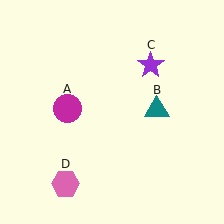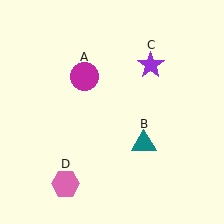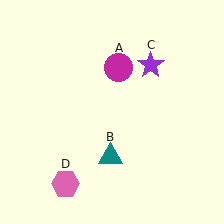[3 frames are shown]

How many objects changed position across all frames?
2 objects changed position: magenta circle (object A), teal triangle (object B).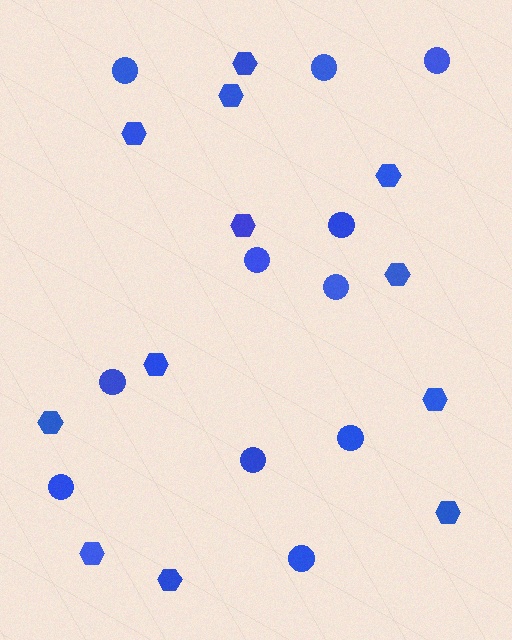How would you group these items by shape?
There are 2 groups: one group of hexagons (12) and one group of circles (11).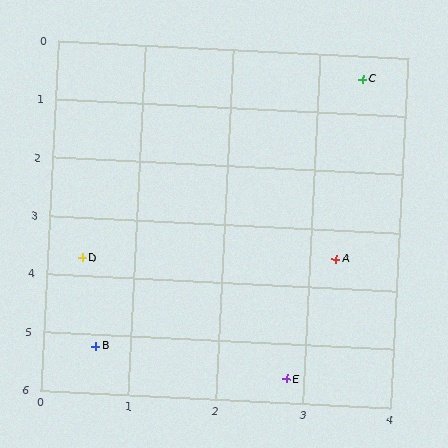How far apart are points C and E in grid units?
Points C and E are about 5.2 grid units apart.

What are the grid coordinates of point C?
Point C is at approximately (3.5, 0.4).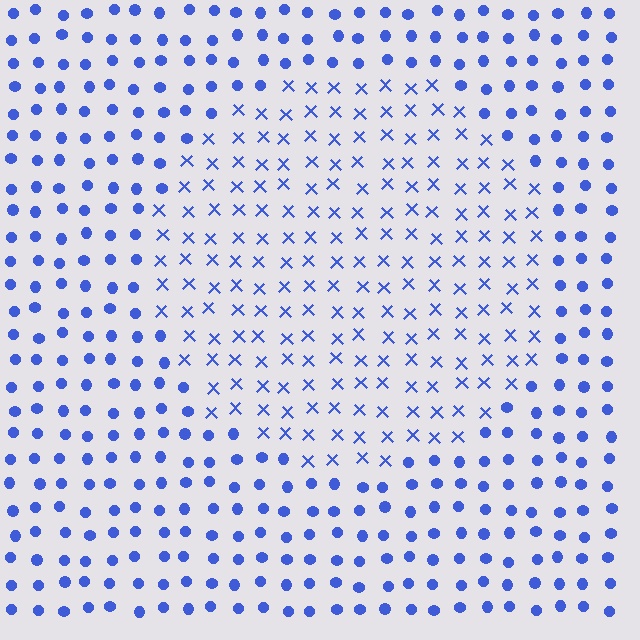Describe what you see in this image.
The image is filled with small blue elements arranged in a uniform grid. A circle-shaped region contains X marks, while the surrounding area contains circles. The boundary is defined purely by the change in element shape.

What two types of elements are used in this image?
The image uses X marks inside the circle region and circles outside it.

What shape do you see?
I see a circle.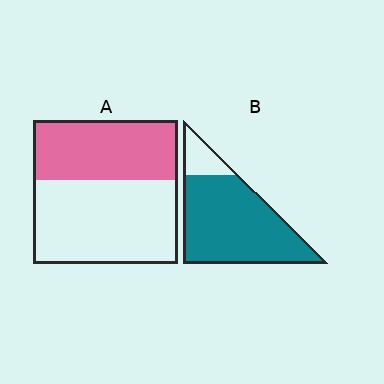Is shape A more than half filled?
No.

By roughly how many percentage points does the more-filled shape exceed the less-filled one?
By roughly 45 percentage points (B over A).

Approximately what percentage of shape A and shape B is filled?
A is approximately 40% and B is approximately 85%.